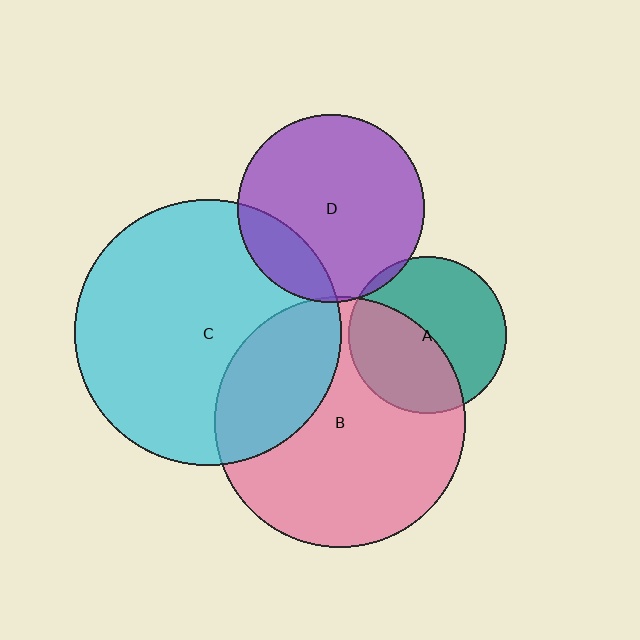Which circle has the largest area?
Circle C (cyan).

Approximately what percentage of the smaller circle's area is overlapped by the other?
Approximately 45%.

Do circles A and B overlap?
Yes.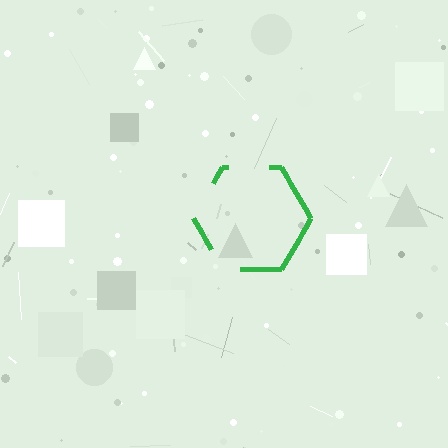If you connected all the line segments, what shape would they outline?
They would outline a hexagon.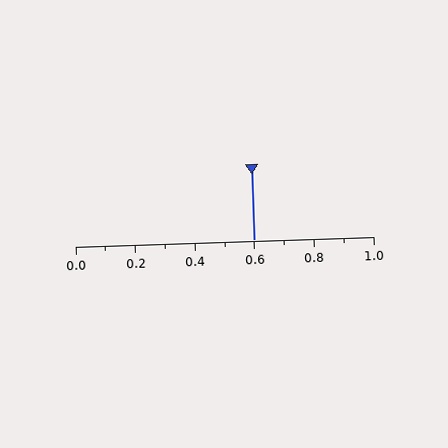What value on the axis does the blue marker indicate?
The marker indicates approximately 0.6.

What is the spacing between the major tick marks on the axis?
The major ticks are spaced 0.2 apart.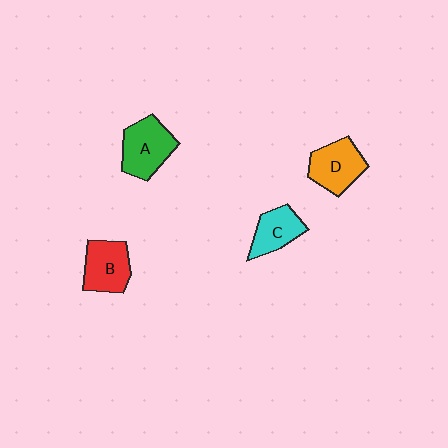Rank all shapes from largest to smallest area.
From largest to smallest: A (green), D (orange), B (red), C (cyan).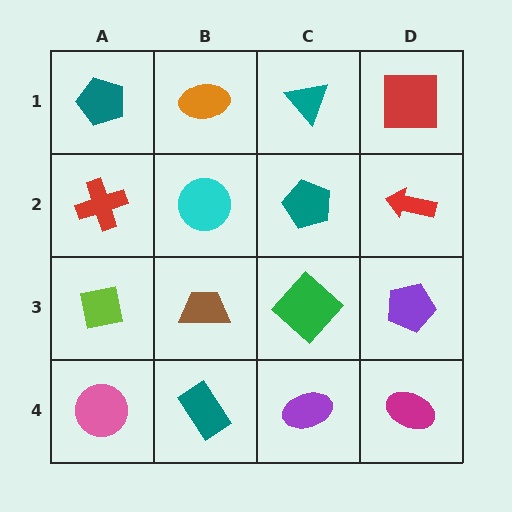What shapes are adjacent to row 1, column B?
A cyan circle (row 2, column B), a teal pentagon (row 1, column A), a teal triangle (row 1, column C).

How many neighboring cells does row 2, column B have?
4.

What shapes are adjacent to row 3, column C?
A teal pentagon (row 2, column C), a purple ellipse (row 4, column C), a brown trapezoid (row 3, column B), a purple pentagon (row 3, column D).